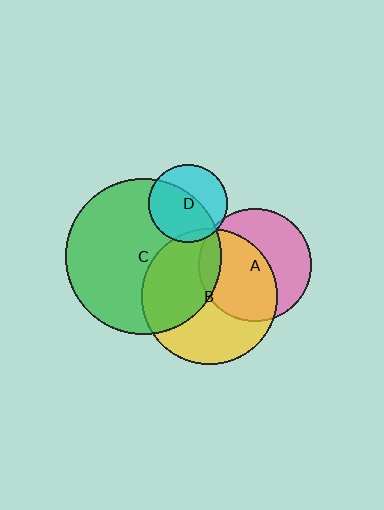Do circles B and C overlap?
Yes.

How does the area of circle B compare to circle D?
Approximately 3.0 times.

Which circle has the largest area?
Circle C (green).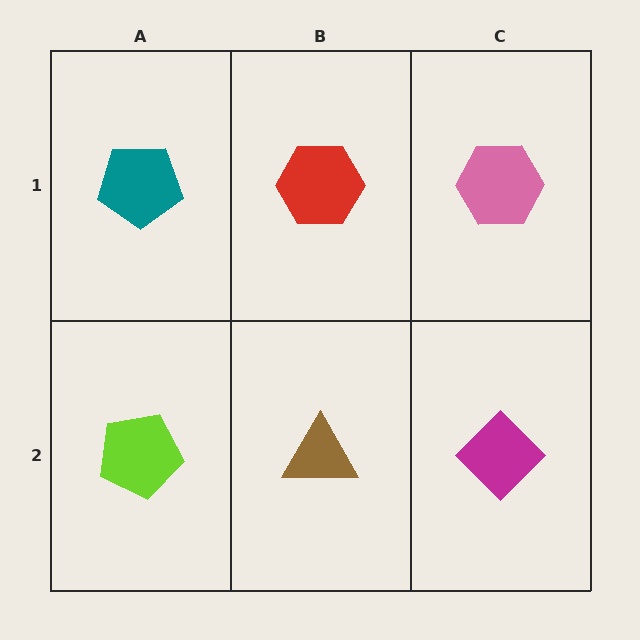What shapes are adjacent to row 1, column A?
A lime pentagon (row 2, column A), a red hexagon (row 1, column B).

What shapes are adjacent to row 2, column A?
A teal pentagon (row 1, column A), a brown triangle (row 2, column B).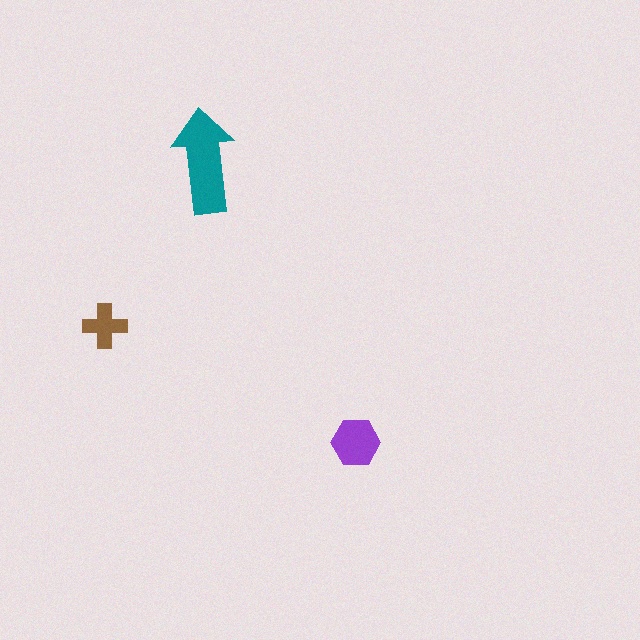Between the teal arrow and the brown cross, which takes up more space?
The teal arrow.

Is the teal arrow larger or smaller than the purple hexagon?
Larger.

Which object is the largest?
The teal arrow.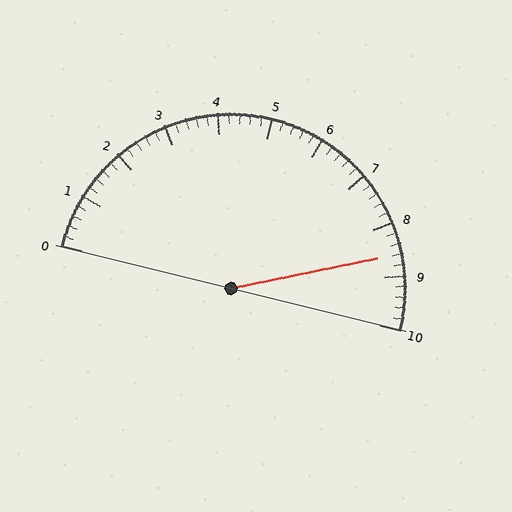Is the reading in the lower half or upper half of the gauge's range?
The reading is in the upper half of the range (0 to 10).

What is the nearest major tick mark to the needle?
The nearest major tick mark is 9.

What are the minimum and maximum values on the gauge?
The gauge ranges from 0 to 10.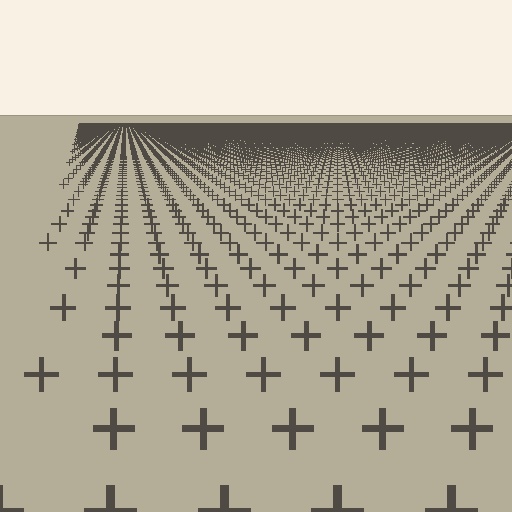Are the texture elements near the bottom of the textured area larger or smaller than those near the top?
Larger. Near the bottom, elements are closer to the viewer and appear at a bigger on-screen size.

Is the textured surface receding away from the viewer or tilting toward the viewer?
The surface is receding away from the viewer. Texture elements get smaller and denser toward the top.